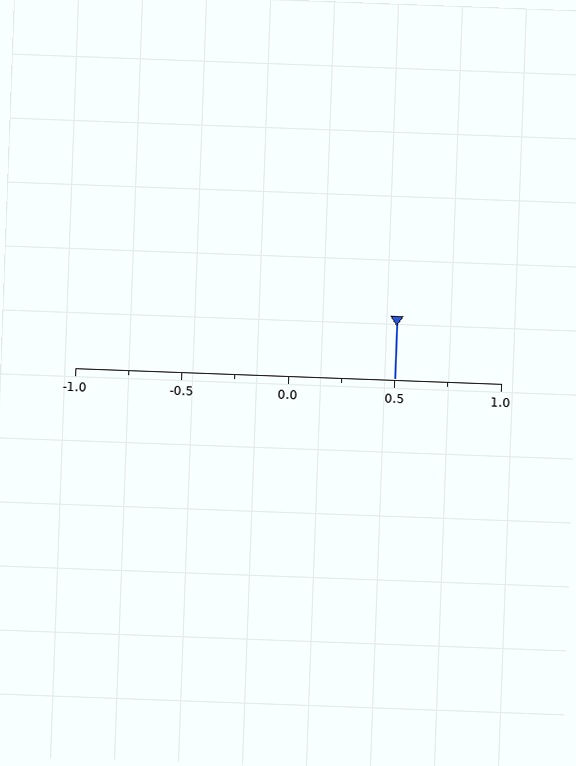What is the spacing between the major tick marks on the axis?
The major ticks are spaced 0.5 apart.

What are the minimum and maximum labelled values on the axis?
The axis runs from -1.0 to 1.0.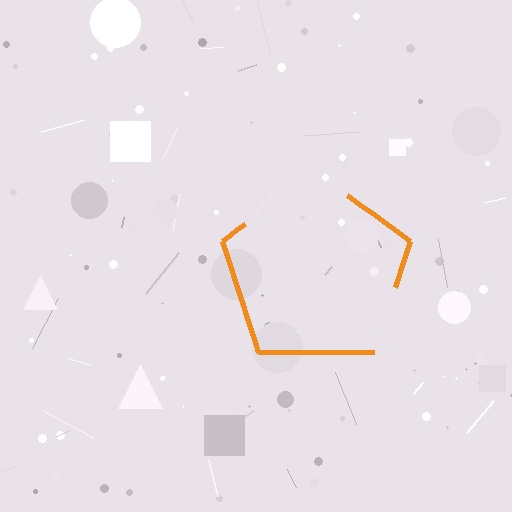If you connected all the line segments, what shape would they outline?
They would outline a pentagon.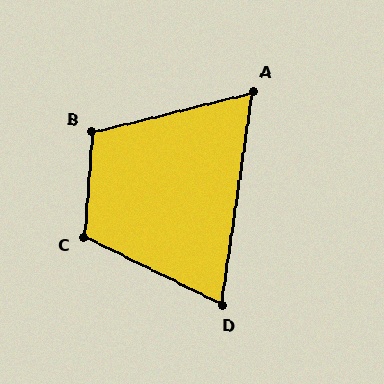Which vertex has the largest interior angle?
C, at approximately 112 degrees.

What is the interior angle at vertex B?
Approximately 108 degrees (obtuse).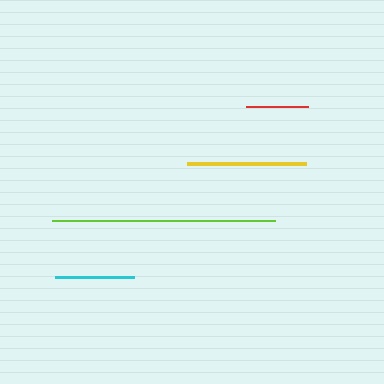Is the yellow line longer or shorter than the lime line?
The lime line is longer than the yellow line.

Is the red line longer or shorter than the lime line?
The lime line is longer than the red line.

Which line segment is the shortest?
The red line is the shortest at approximately 62 pixels.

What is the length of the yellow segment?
The yellow segment is approximately 119 pixels long.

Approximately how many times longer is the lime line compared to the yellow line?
The lime line is approximately 1.9 times the length of the yellow line.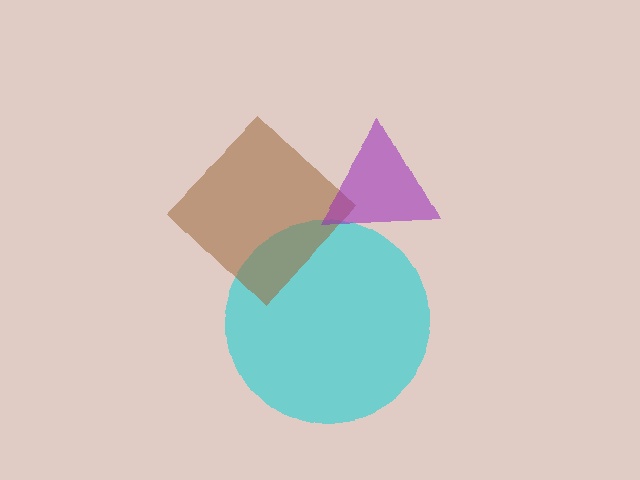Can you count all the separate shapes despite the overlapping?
Yes, there are 3 separate shapes.